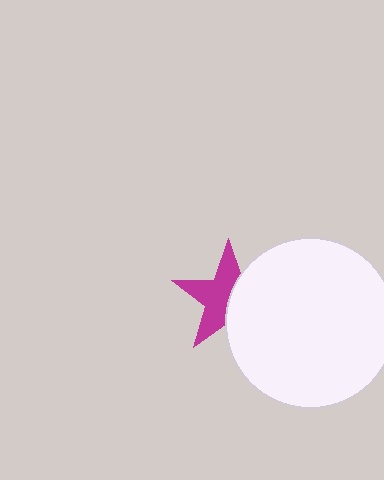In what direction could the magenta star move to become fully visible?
The magenta star could move left. That would shift it out from behind the white circle entirely.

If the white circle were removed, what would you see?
You would see the complete magenta star.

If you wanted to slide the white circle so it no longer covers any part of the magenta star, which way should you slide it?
Slide it right — that is the most direct way to separate the two shapes.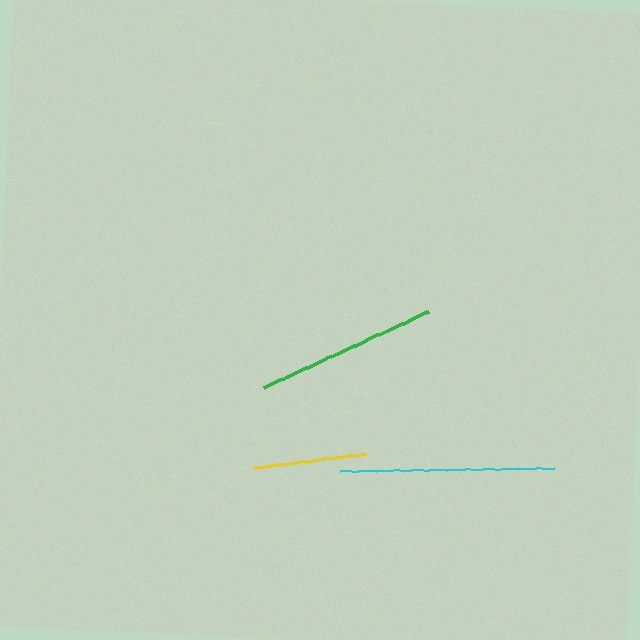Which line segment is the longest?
The cyan line is the longest at approximately 214 pixels.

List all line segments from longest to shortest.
From longest to shortest: cyan, green, yellow.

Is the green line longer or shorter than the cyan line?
The cyan line is longer than the green line.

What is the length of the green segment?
The green segment is approximately 182 pixels long.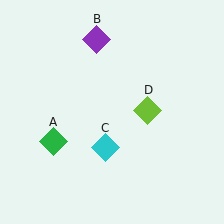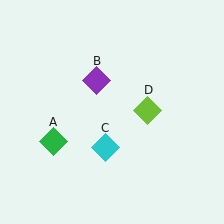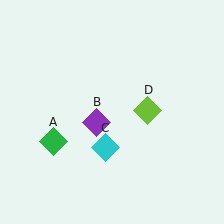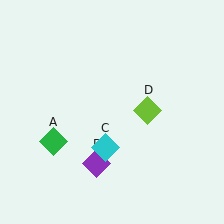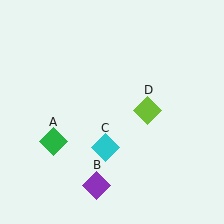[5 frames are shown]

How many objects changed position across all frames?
1 object changed position: purple diamond (object B).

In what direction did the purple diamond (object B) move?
The purple diamond (object B) moved down.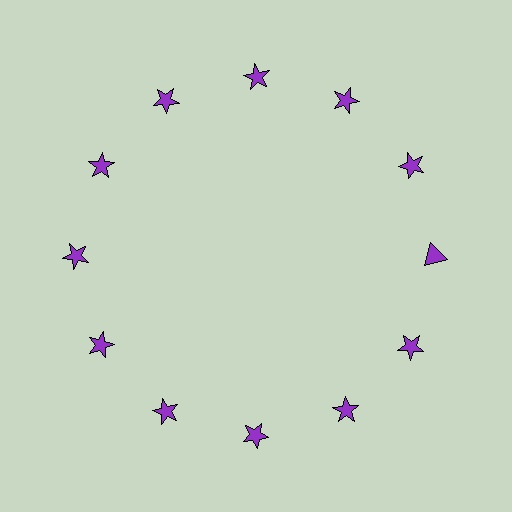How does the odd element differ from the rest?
It has a different shape: triangle instead of star.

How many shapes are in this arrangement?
There are 12 shapes arranged in a ring pattern.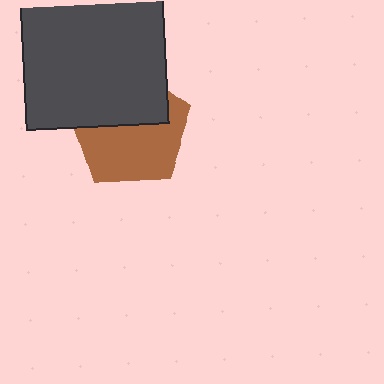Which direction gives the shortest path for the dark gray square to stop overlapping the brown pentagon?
Moving up gives the shortest separation.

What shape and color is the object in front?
The object in front is a dark gray square.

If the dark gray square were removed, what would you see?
You would see the complete brown pentagon.